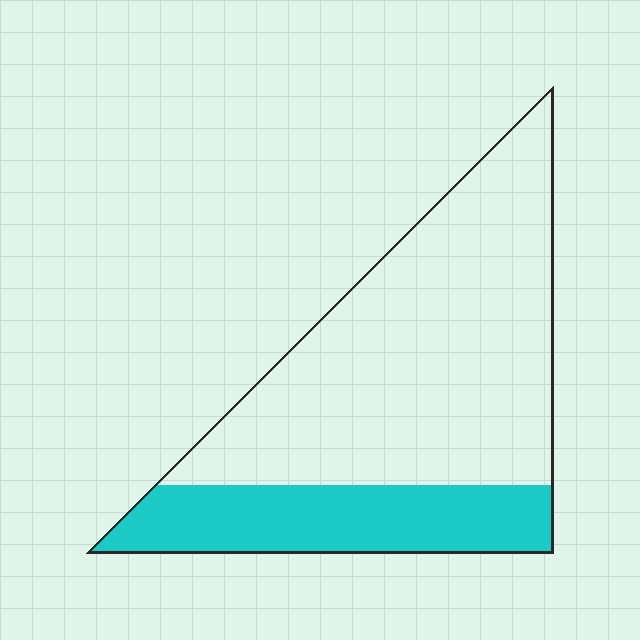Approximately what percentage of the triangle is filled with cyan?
Approximately 25%.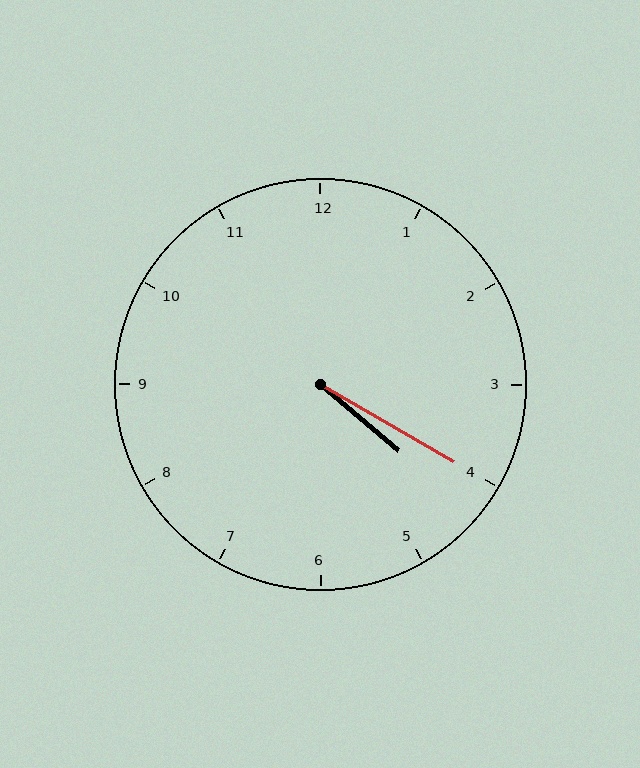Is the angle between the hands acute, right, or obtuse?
It is acute.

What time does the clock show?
4:20.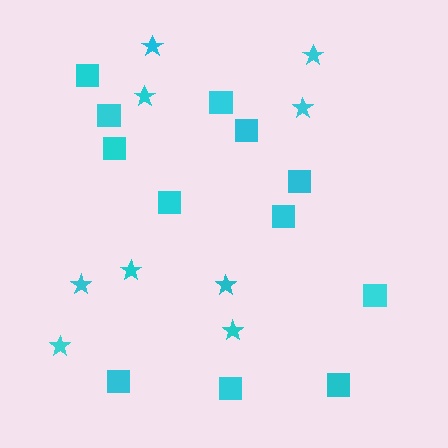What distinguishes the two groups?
There are 2 groups: one group of stars (9) and one group of squares (12).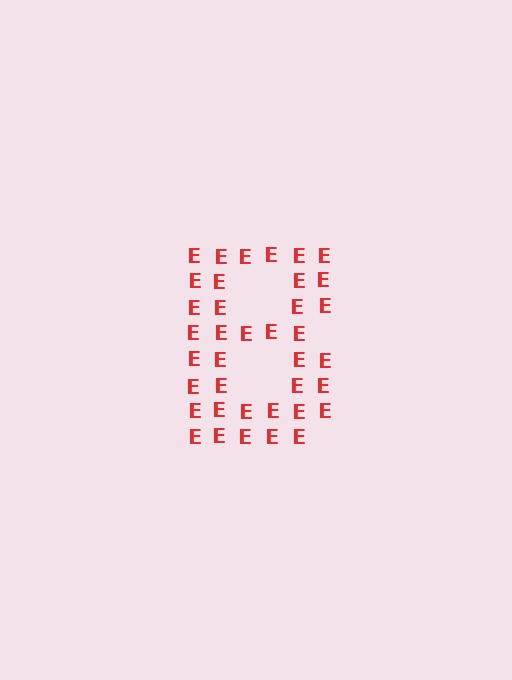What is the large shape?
The large shape is the letter B.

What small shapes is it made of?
It is made of small letter E's.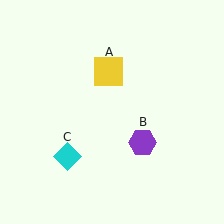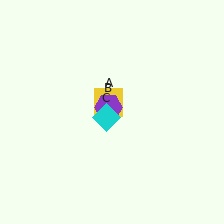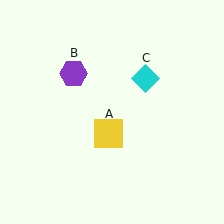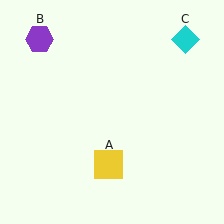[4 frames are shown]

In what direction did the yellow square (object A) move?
The yellow square (object A) moved down.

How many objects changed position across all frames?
3 objects changed position: yellow square (object A), purple hexagon (object B), cyan diamond (object C).